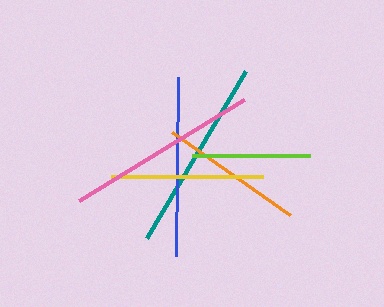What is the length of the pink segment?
The pink segment is approximately 193 pixels long.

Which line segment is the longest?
The pink line is the longest at approximately 193 pixels.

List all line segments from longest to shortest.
From longest to shortest: pink, teal, blue, yellow, orange, lime.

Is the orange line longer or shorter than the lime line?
The orange line is longer than the lime line.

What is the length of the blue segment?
The blue segment is approximately 179 pixels long.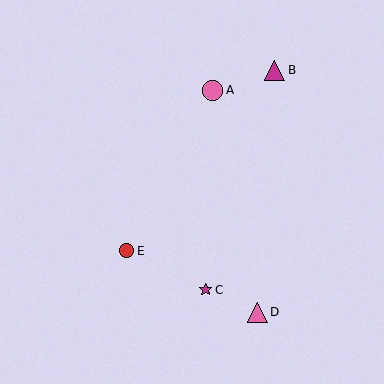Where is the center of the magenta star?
The center of the magenta star is at (206, 290).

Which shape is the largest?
The pink triangle (labeled D) is the largest.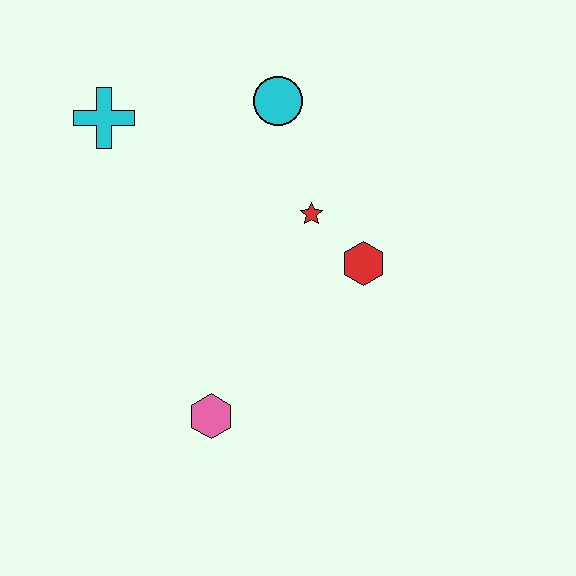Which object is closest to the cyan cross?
The cyan circle is closest to the cyan cross.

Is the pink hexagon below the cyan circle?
Yes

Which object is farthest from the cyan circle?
The pink hexagon is farthest from the cyan circle.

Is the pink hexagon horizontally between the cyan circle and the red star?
No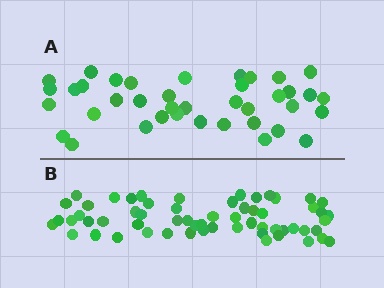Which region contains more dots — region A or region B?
Region B (the bottom region) has more dots.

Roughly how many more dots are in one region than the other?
Region B has approximately 20 more dots than region A.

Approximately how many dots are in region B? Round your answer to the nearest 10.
About 60 dots.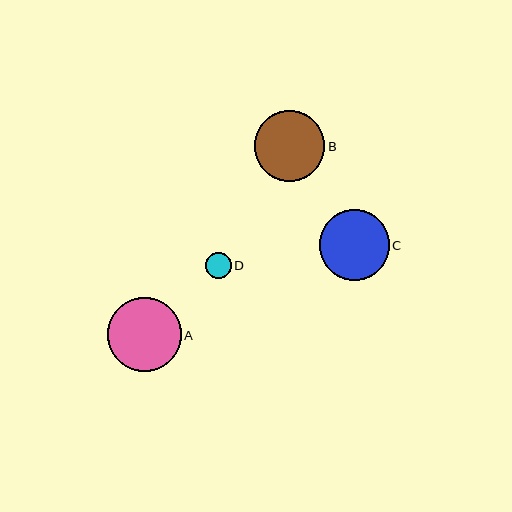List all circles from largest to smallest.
From largest to smallest: A, B, C, D.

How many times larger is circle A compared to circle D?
Circle A is approximately 2.8 times the size of circle D.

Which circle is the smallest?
Circle D is the smallest with a size of approximately 26 pixels.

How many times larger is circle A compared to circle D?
Circle A is approximately 2.8 times the size of circle D.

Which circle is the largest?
Circle A is the largest with a size of approximately 74 pixels.